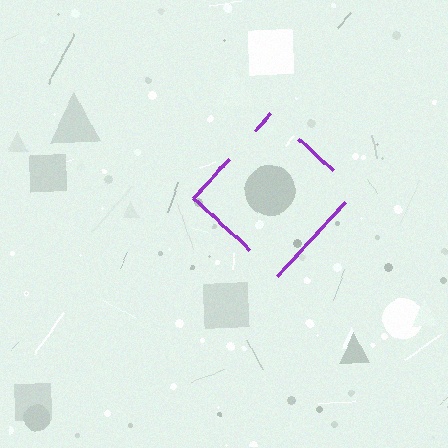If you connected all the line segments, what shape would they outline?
They would outline a diamond.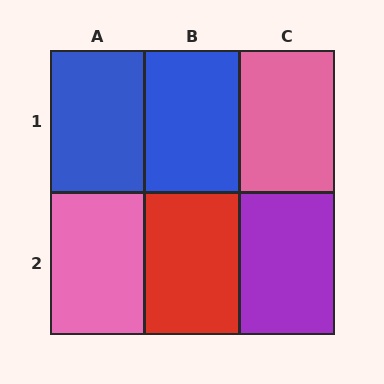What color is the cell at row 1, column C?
Pink.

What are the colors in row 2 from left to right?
Pink, red, purple.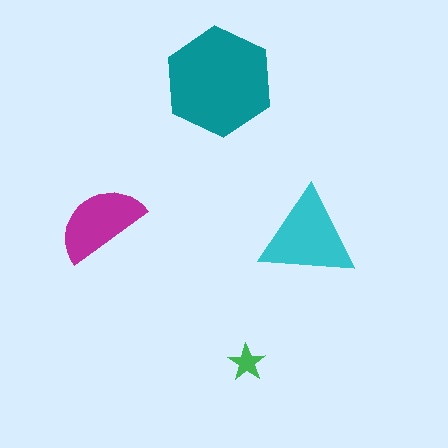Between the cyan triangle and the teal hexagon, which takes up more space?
The teal hexagon.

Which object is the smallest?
The green star.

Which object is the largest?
The teal hexagon.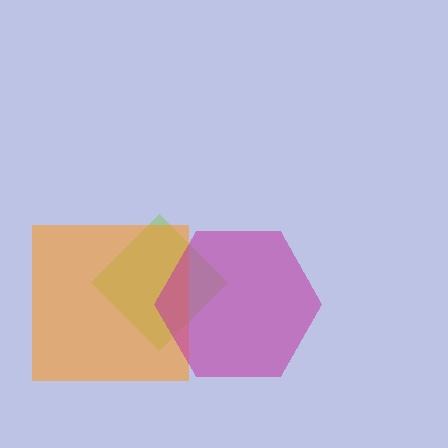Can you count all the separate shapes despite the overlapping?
Yes, there are 3 separate shapes.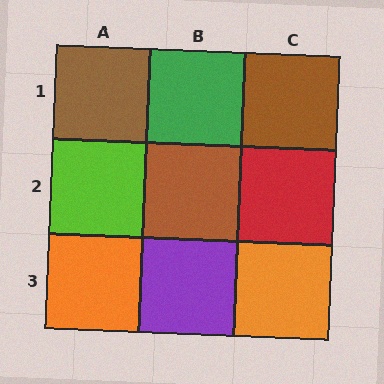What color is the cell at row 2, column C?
Red.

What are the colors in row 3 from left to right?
Orange, purple, orange.